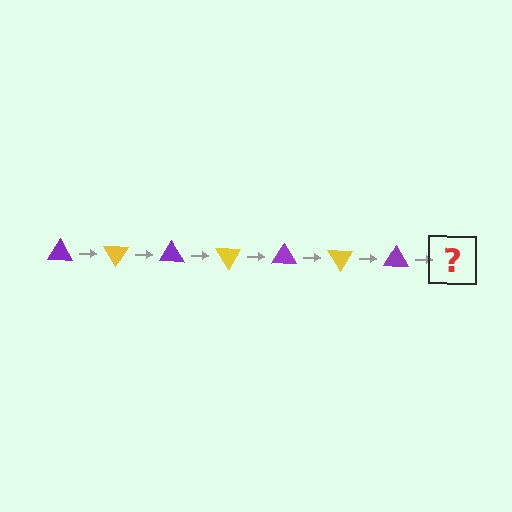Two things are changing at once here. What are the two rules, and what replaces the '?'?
The two rules are that it rotates 60 degrees each step and the color cycles through purple and yellow. The '?' should be a yellow triangle, rotated 420 degrees from the start.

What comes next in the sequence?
The next element should be a yellow triangle, rotated 420 degrees from the start.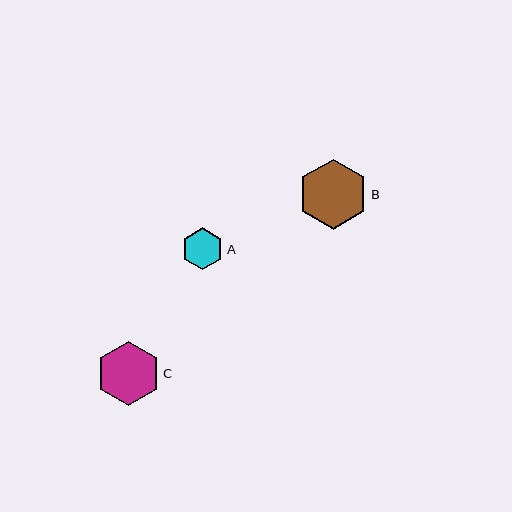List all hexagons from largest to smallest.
From largest to smallest: B, C, A.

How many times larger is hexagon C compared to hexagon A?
Hexagon C is approximately 1.5 times the size of hexagon A.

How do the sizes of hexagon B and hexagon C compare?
Hexagon B and hexagon C are approximately the same size.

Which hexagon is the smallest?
Hexagon A is the smallest with a size of approximately 42 pixels.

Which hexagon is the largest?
Hexagon B is the largest with a size of approximately 70 pixels.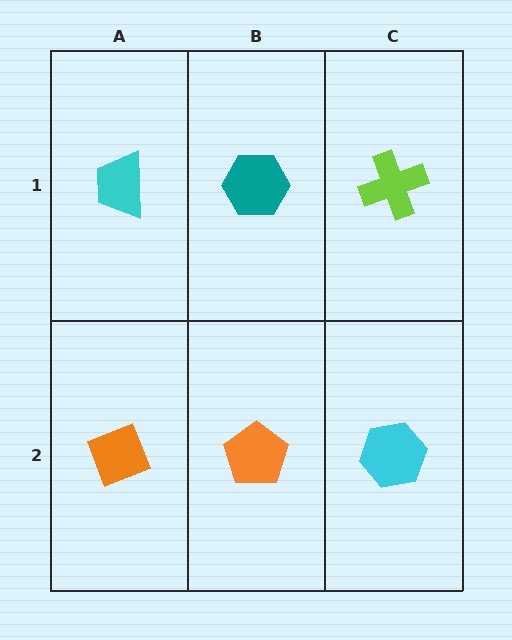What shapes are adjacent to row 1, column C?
A cyan hexagon (row 2, column C), a teal hexagon (row 1, column B).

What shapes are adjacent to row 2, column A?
A cyan trapezoid (row 1, column A), an orange pentagon (row 2, column B).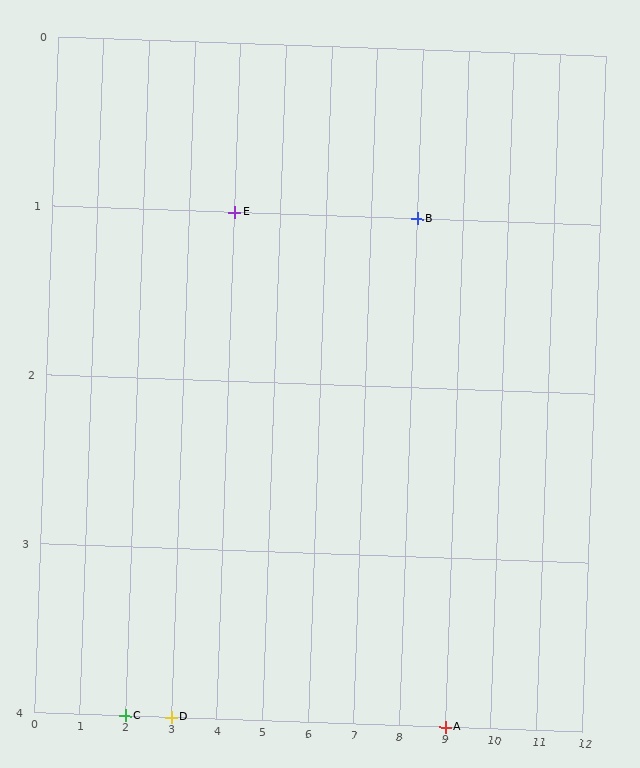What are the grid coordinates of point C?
Point C is at grid coordinates (2, 4).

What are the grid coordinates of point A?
Point A is at grid coordinates (9, 4).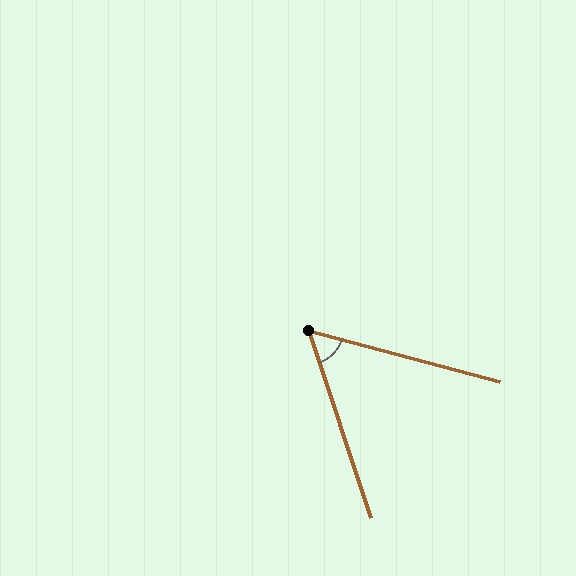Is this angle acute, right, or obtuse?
It is acute.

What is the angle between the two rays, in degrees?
Approximately 57 degrees.